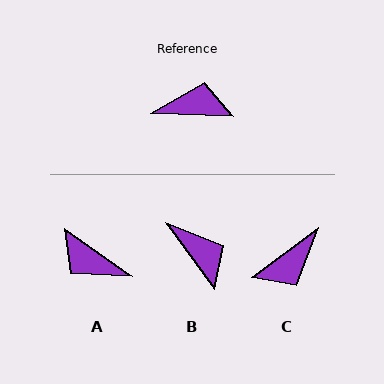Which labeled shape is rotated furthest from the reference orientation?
A, about 146 degrees away.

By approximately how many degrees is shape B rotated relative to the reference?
Approximately 52 degrees clockwise.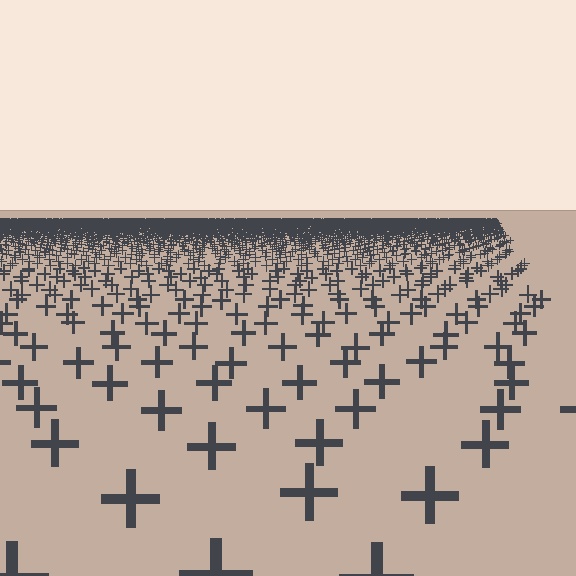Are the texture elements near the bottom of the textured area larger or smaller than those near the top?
Larger. Near the bottom, elements are closer to the viewer and appear at a bigger on-screen size.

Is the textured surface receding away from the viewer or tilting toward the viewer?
The surface is receding away from the viewer. Texture elements get smaller and denser toward the top.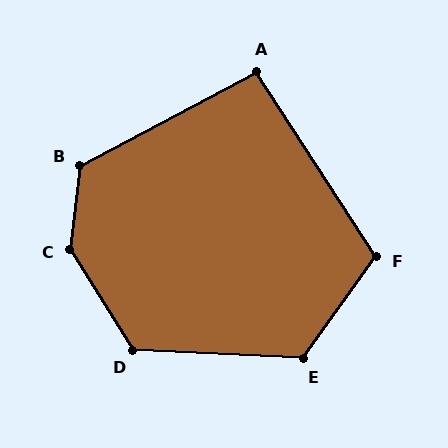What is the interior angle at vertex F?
Approximately 111 degrees (obtuse).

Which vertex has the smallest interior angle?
A, at approximately 95 degrees.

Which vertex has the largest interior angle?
C, at approximately 142 degrees.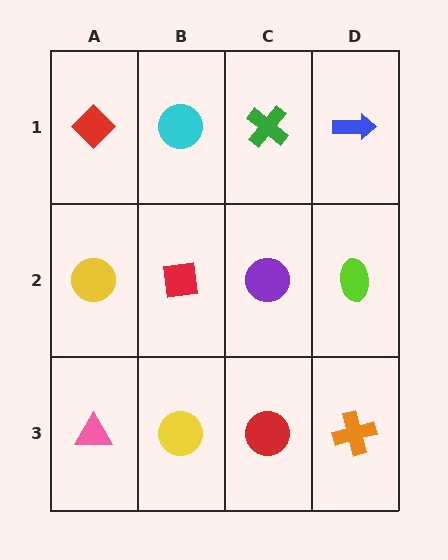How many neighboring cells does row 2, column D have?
3.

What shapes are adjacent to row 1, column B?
A red square (row 2, column B), a red diamond (row 1, column A), a green cross (row 1, column C).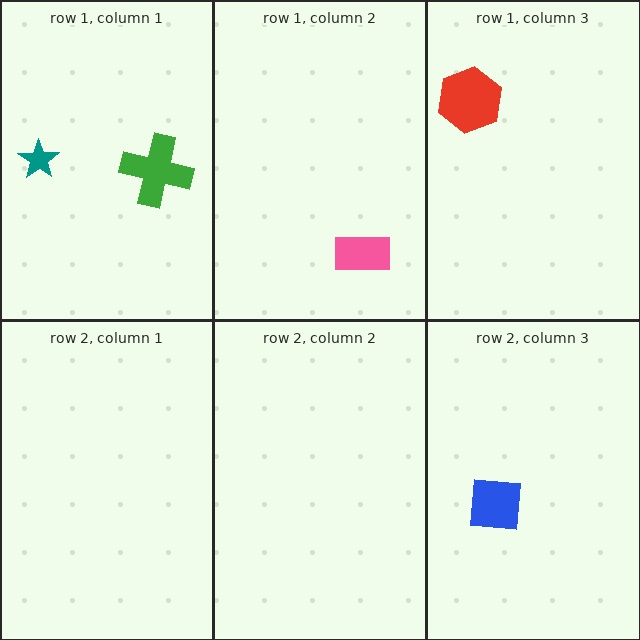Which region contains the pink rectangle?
The row 1, column 2 region.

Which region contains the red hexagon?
The row 1, column 3 region.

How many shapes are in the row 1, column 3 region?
1.